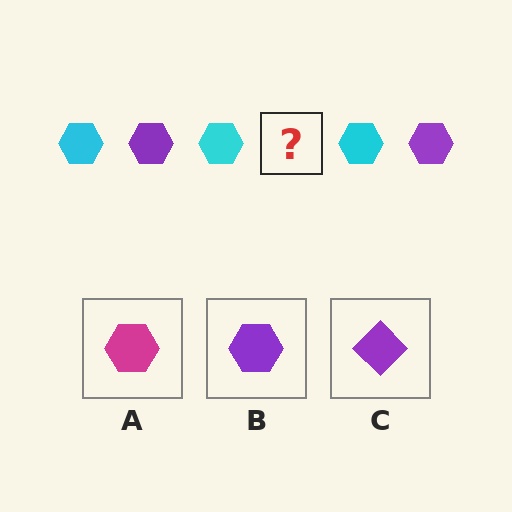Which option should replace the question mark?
Option B.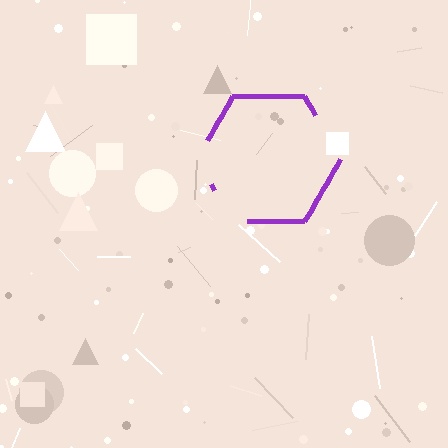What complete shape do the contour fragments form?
The contour fragments form a hexagon.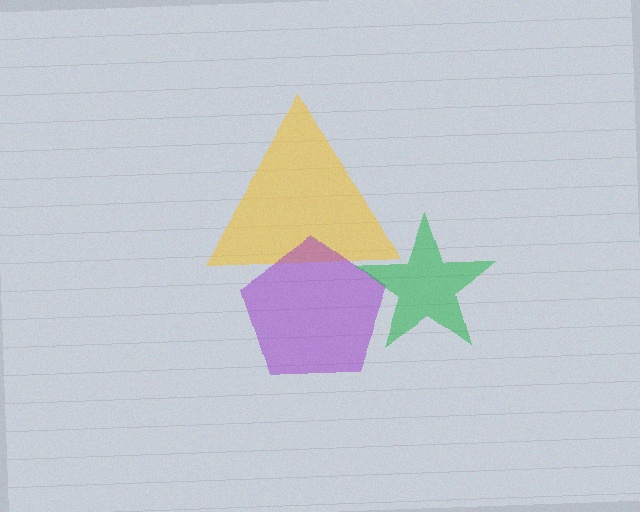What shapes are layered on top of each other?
The layered shapes are: a yellow triangle, a purple pentagon, a green star.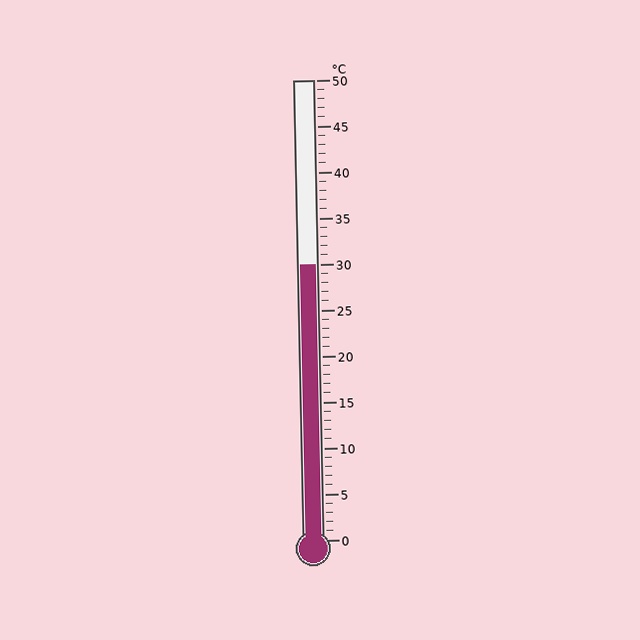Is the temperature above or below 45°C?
The temperature is below 45°C.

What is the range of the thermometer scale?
The thermometer scale ranges from 0°C to 50°C.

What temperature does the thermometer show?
The thermometer shows approximately 30°C.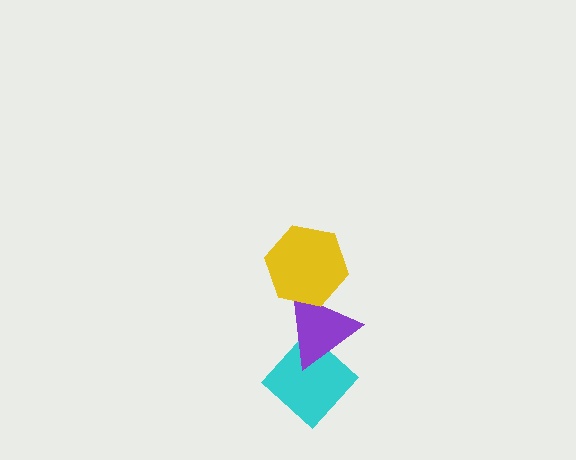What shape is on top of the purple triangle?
The yellow hexagon is on top of the purple triangle.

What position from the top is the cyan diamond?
The cyan diamond is 3rd from the top.